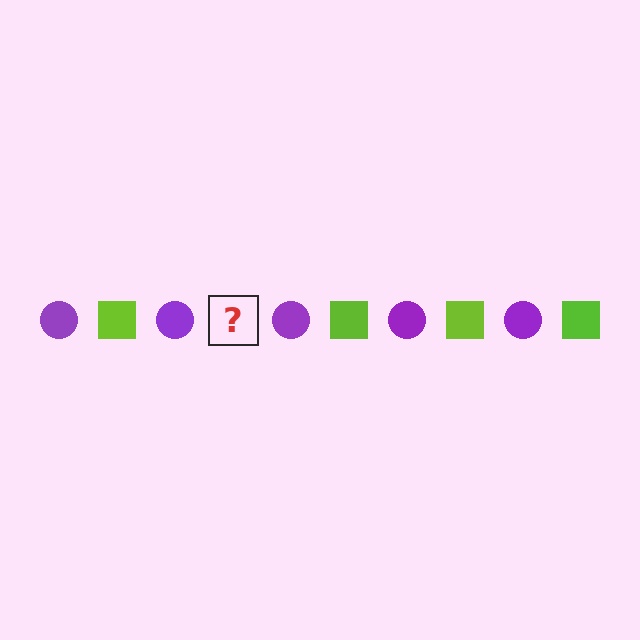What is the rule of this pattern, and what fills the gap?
The rule is that the pattern alternates between purple circle and lime square. The gap should be filled with a lime square.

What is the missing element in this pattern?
The missing element is a lime square.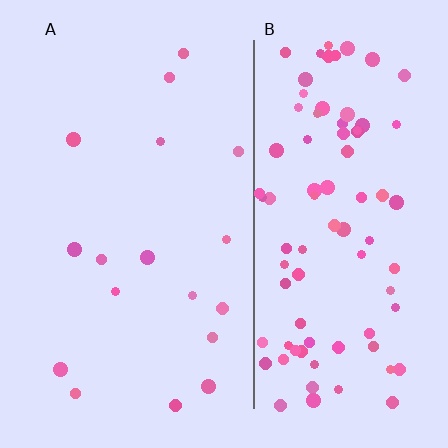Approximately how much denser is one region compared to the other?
Approximately 5.2× — region B over region A.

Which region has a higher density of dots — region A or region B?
B (the right).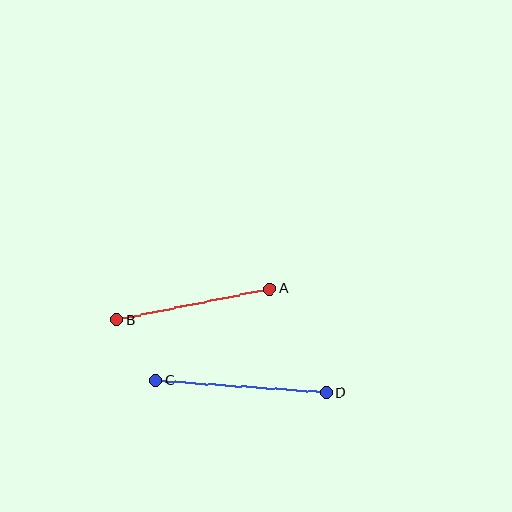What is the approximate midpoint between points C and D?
The midpoint is at approximately (241, 387) pixels.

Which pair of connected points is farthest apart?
Points C and D are farthest apart.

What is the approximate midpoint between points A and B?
The midpoint is at approximately (193, 304) pixels.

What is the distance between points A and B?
The distance is approximately 156 pixels.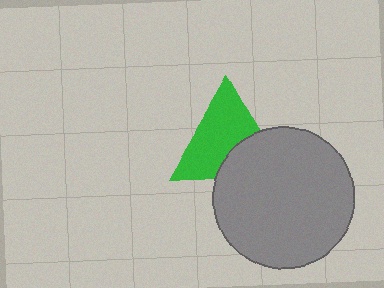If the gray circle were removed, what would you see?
You would see the complete green triangle.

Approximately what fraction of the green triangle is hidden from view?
Roughly 34% of the green triangle is hidden behind the gray circle.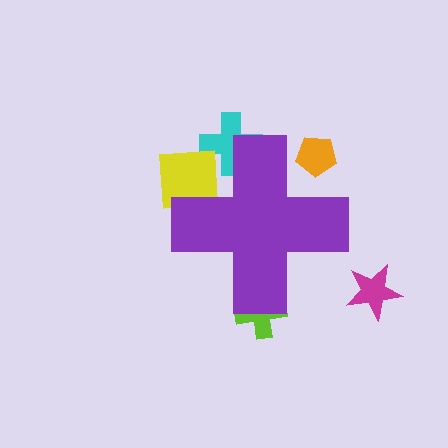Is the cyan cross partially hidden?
Yes, the cyan cross is partially hidden behind the purple cross.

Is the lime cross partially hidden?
Yes, the lime cross is partially hidden behind the purple cross.